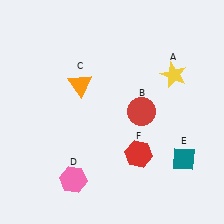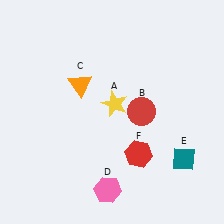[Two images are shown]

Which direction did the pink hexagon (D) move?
The pink hexagon (D) moved right.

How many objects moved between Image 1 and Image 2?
2 objects moved between the two images.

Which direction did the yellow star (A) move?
The yellow star (A) moved left.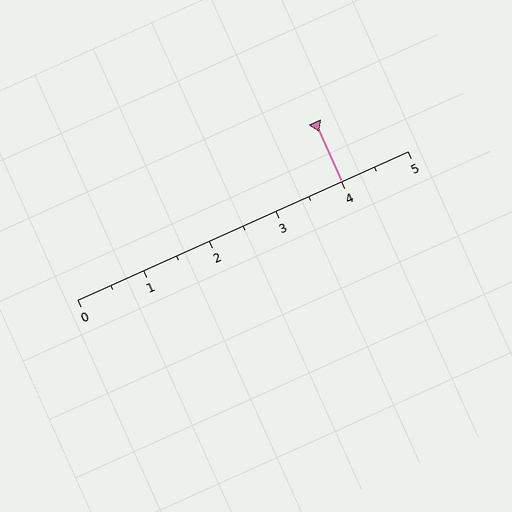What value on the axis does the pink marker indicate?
The marker indicates approximately 4.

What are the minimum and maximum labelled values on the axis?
The axis runs from 0 to 5.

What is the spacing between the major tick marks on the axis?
The major ticks are spaced 1 apart.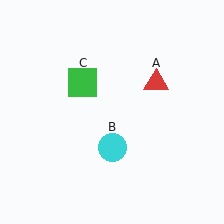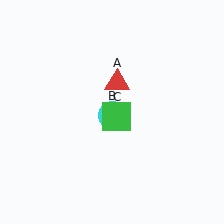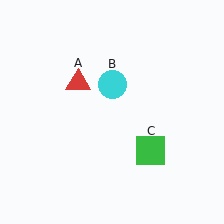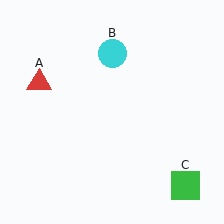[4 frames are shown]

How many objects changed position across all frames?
3 objects changed position: red triangle (object A), cyan circle (object B), green square (object C).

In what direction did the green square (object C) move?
The green square (object C) moved down and to the right.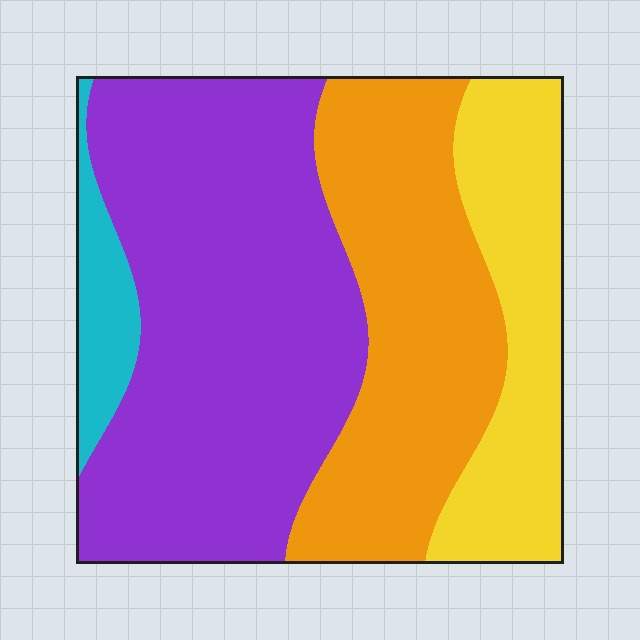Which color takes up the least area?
Cyan, at roughly 5%.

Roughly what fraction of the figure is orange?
Orange covers roughly 30% of the figure.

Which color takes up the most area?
Purple, at roughly 45%.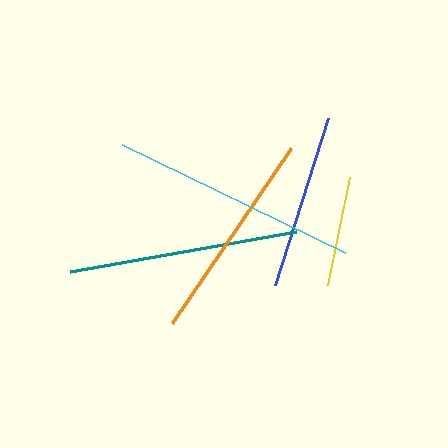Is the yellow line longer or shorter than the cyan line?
The cyan line is longer than the yellow line.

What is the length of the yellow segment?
The yellow segment is approximately 110 pixels long.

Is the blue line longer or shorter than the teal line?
The teal line is longer than the blue line.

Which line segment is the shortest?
The yellow line is the shortest at approximately 110 pixels.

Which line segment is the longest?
The cyan line is the longest at approximately 248 pixels.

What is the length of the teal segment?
The teal segment is approximately 230 pixels long.